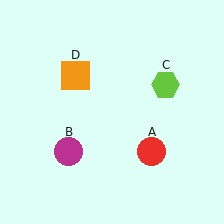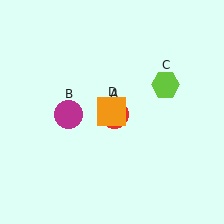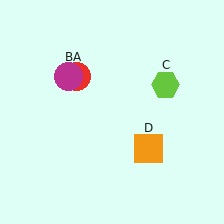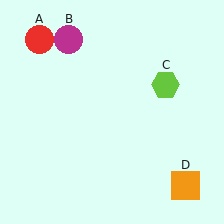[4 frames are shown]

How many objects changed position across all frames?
3 objects changed position: red circle (object A), magenta circle (object B), orange square (object D).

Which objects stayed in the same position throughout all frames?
Lime hexagon (object C) remained stationary.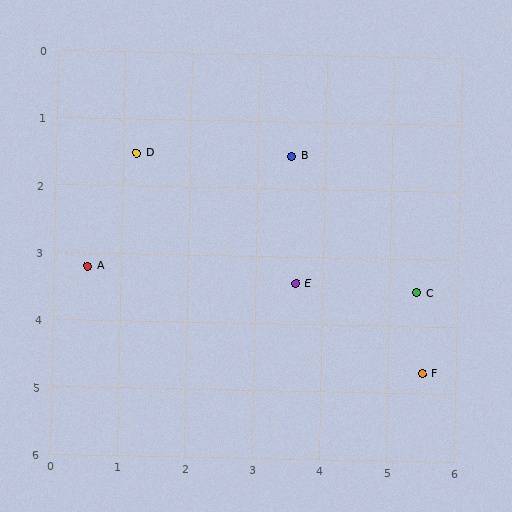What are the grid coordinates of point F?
Point F is at approximately (5.5, 4.7).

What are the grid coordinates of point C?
Point C is at approximately (5.4, 3.5).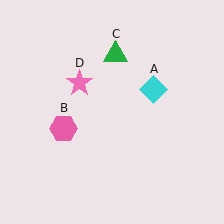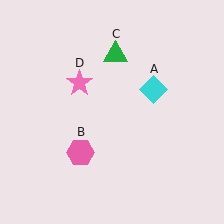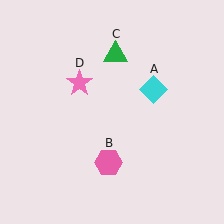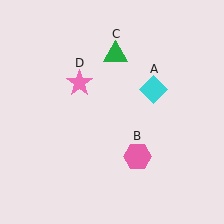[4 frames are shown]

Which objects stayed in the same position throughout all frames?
Cyan diamond (object A) and green triangle (object C) and pink star (object D) remained stationary.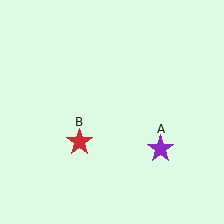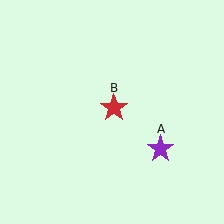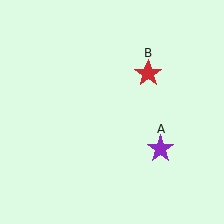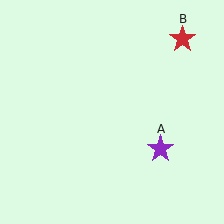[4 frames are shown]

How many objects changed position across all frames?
1 object changed position: red star (object B).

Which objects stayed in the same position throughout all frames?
Purple star (object A) remained stationary.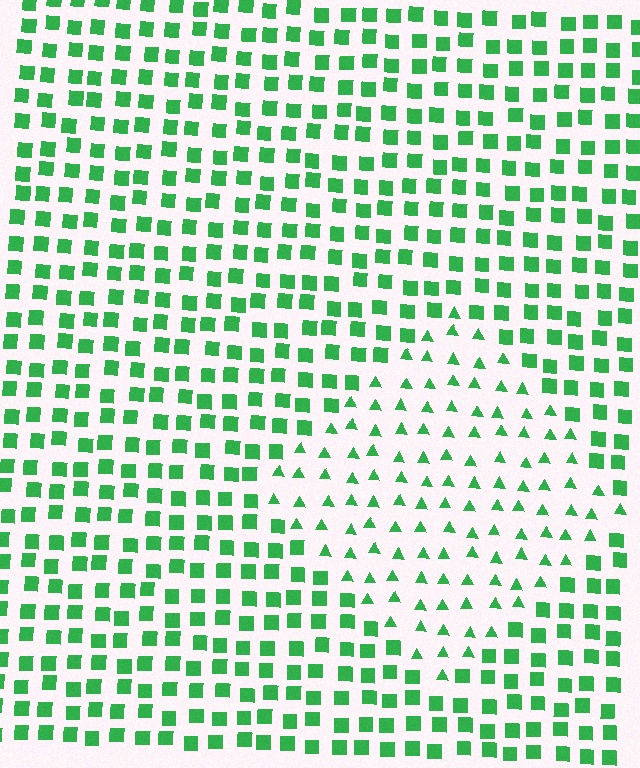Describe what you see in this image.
The image is filled with small green elements arranged in a uniform grid. A diamond-shaped region contains triangles, while the surrounding area contains squares. The boundary is defined purely by the change in element shape.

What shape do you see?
I see a diamond.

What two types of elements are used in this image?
The image uses triangles inside the diamond region and squares outside it.